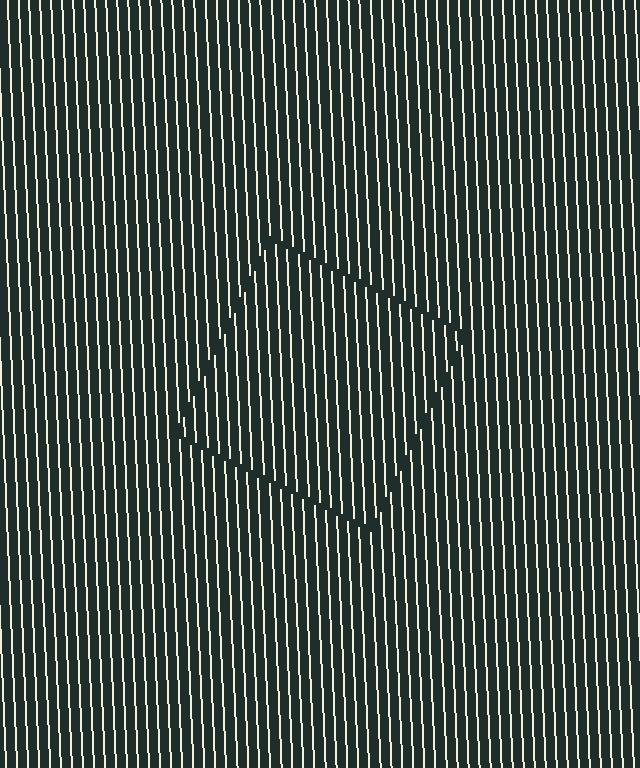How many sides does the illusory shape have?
4 sides — the line-ends trace a square.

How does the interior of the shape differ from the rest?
The interior of the shape contains the same grating, shifted by half a period — the contour is defined by the phase discontinuity where line-ends from the inner and outer gratings abut.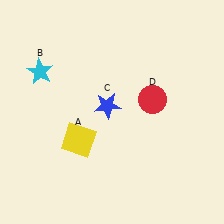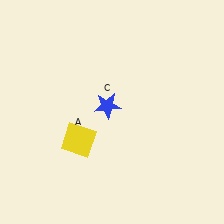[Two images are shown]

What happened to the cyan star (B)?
The cyan star (B) was removed in Image 2. It was in the top-left area of Image 1.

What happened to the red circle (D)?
The red circle (D) was removed in Image 2. It was in the top-right area of Image 1.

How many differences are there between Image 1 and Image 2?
There are 2 differences between the two images.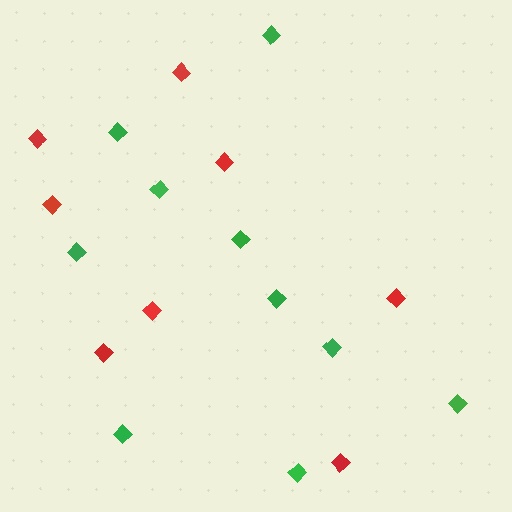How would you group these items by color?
There are 2 groups: one group of red diamonds (8) and one group of green diamonds (10).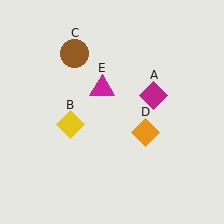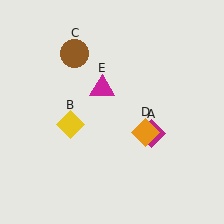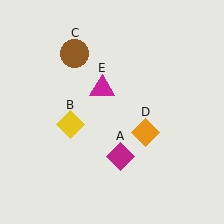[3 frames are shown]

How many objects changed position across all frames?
1 object changed position: magenta diamond (object A).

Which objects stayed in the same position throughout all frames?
Yellow diamond (object B) and brown circle (object C) and orange diamond (object D) and magenta triangle (object E) remained stationary.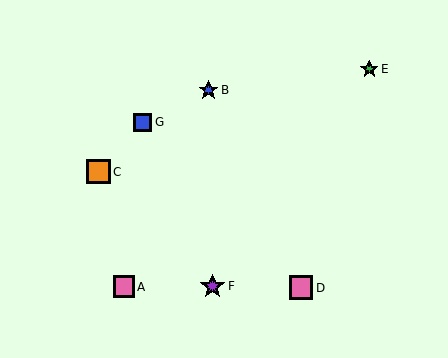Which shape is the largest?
The purple star (labeled F) is the largest.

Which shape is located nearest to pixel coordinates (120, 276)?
The pink square (labeled A) at (124, 287) is nearest to that location.